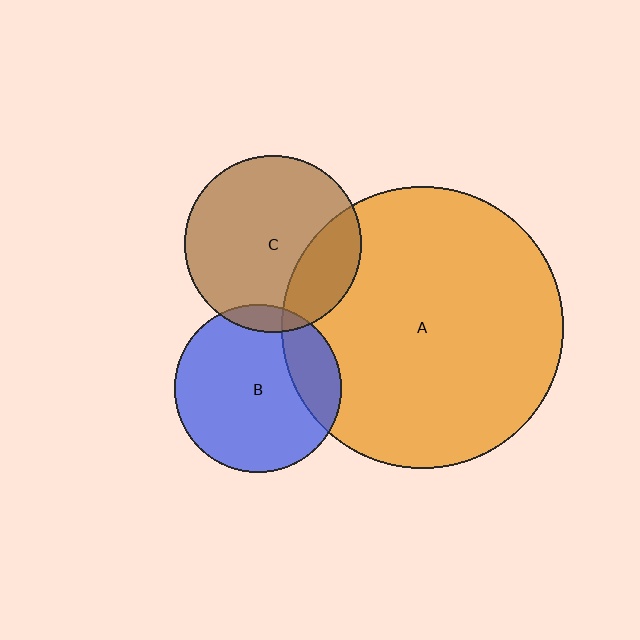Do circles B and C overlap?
Yes.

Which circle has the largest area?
Circle A (orange).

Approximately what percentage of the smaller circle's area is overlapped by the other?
Approximately 10%.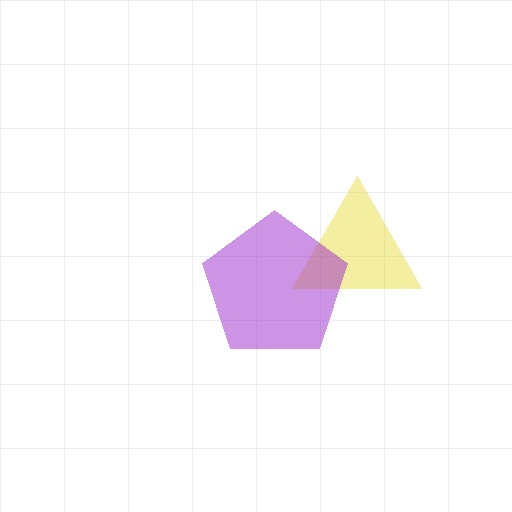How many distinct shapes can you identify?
There are 2 distinct shapes: a yellow triangle, a purple pentagon.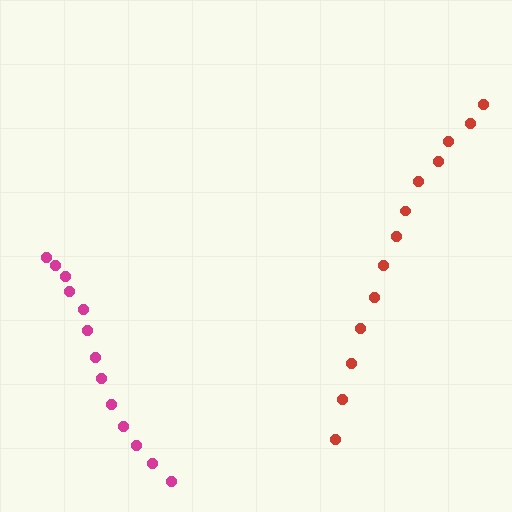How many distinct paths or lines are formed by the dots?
There are 2 distinct paths.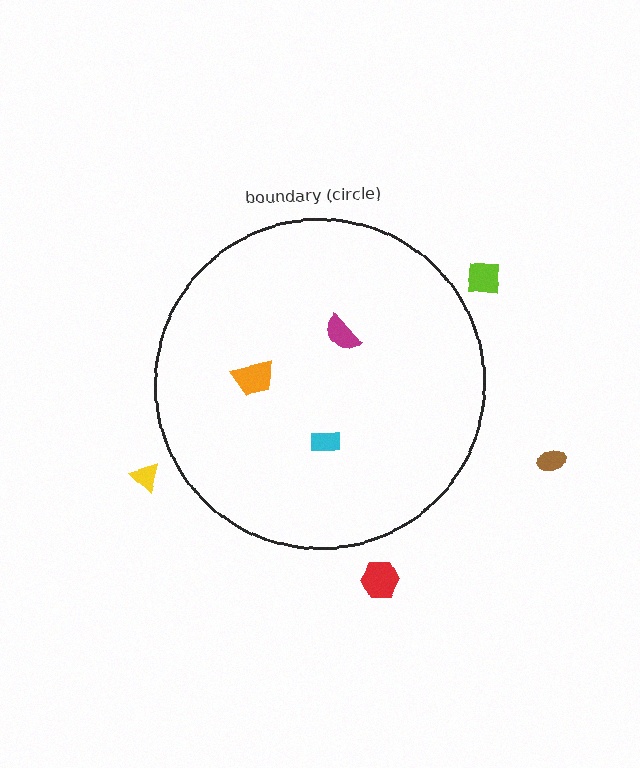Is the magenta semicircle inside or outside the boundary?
Inside.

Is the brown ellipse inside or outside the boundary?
Outside.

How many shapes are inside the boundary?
3 inside, 4 outside.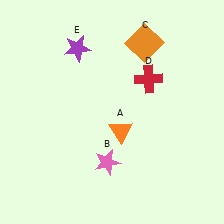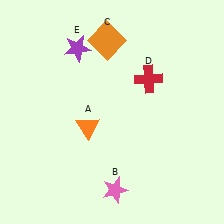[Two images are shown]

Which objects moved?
The objects that moved are: the orange triangle (A), the pink star (B), the orange square (C).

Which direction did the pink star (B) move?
The pink star (B) moved down.